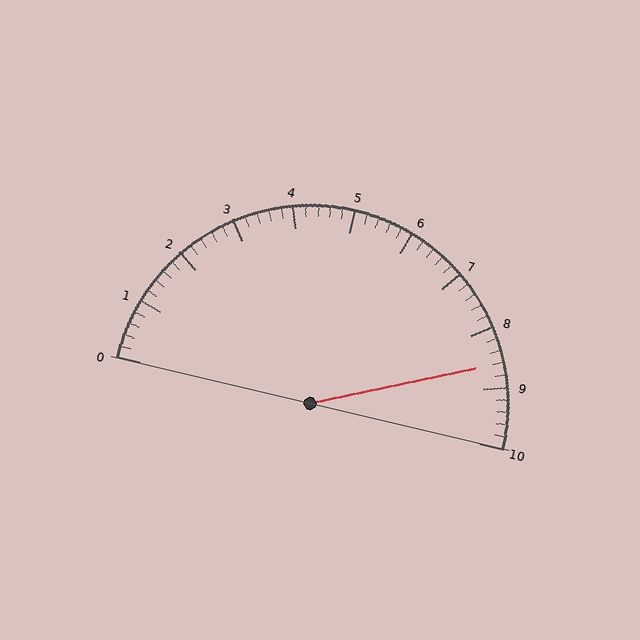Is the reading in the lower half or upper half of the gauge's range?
The reading is in the upper half of the range (0 to 10).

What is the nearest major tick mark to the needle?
The nearest major tick mark is 9.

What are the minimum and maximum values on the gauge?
The gauge ranges from 0 to 10.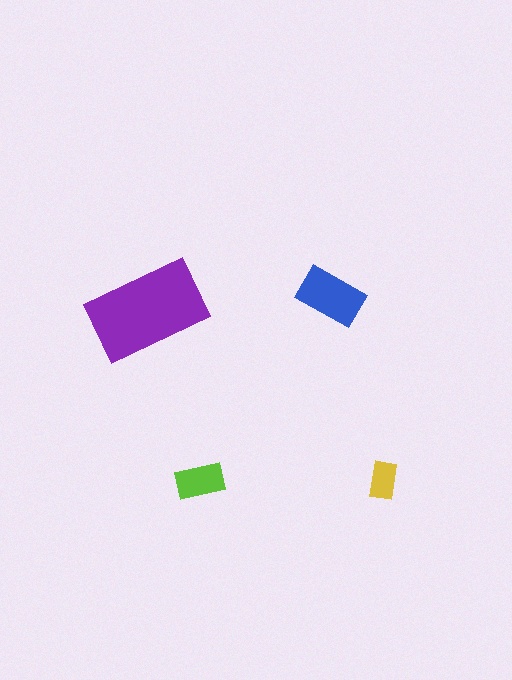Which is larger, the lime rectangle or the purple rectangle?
The purple one.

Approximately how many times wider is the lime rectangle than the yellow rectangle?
About 1.5 times wider.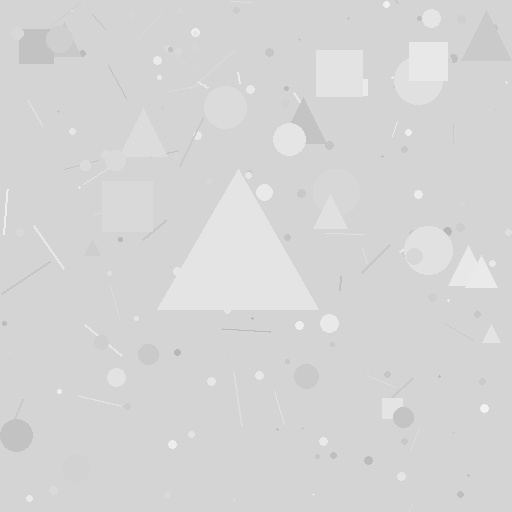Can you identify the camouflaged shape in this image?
The camouflaged shape is a triangle.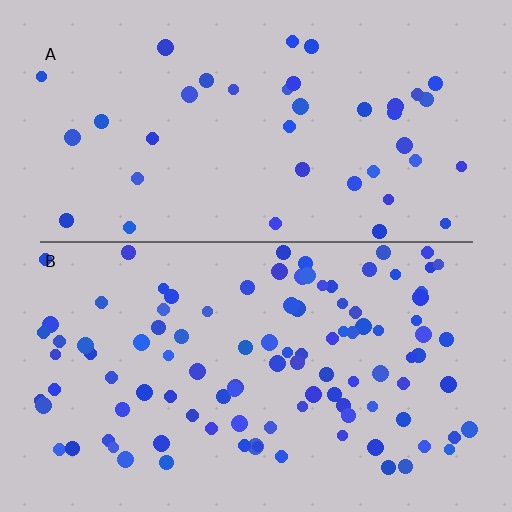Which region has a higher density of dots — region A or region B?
B (the bottom).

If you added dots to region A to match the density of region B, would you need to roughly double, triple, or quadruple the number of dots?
Approximately triple.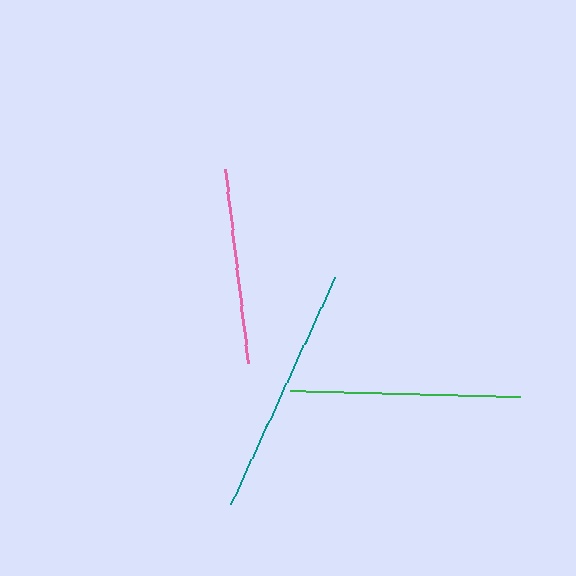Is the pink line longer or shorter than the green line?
The green line is longer than the pink line.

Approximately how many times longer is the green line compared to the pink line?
The green line is approximately 1.2 times the length of the pink line.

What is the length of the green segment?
The green segment is approximately 230 pixels long.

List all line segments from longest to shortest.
From longest to shortest: teal, green, pink.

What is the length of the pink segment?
The pink segment is approximately 195 pixels long.